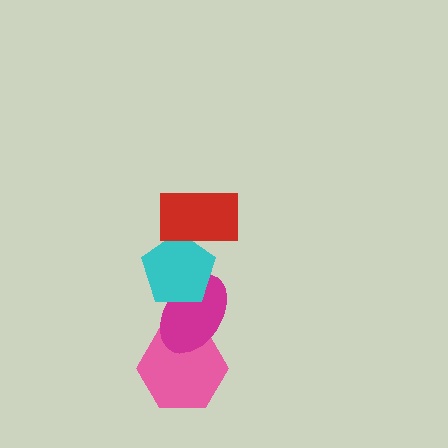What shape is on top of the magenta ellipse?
The cyan pentagon is on top of the magenta ellipse.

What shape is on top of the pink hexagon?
The magenta ellipse is on top of the pink hexagon.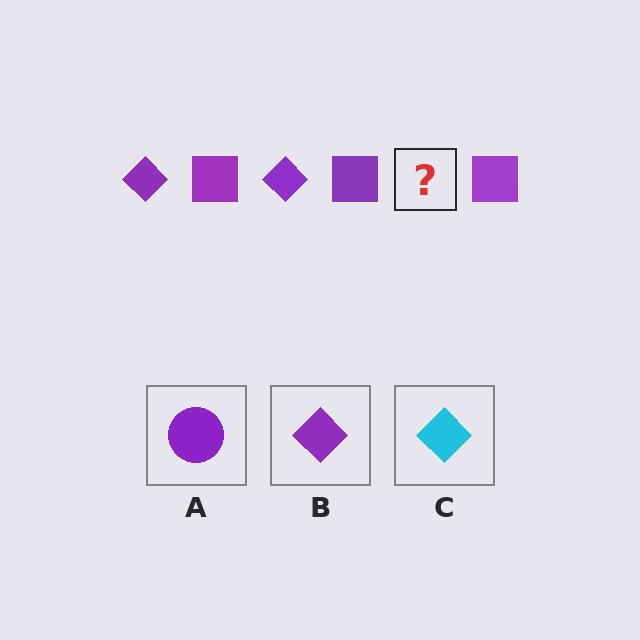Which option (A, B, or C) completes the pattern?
B.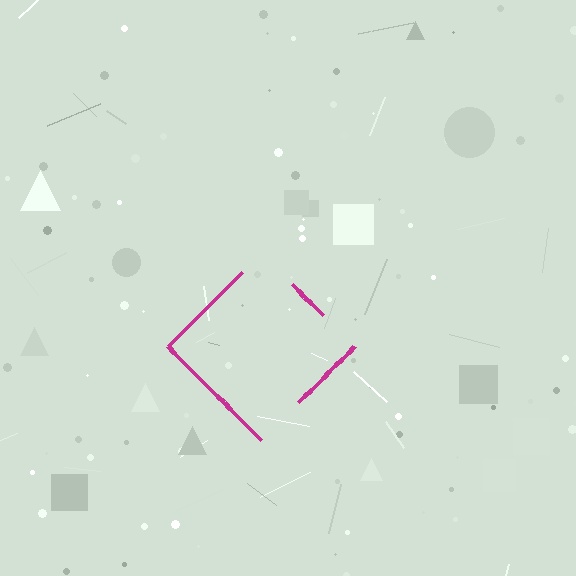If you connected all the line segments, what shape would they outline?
They would outline a diamond.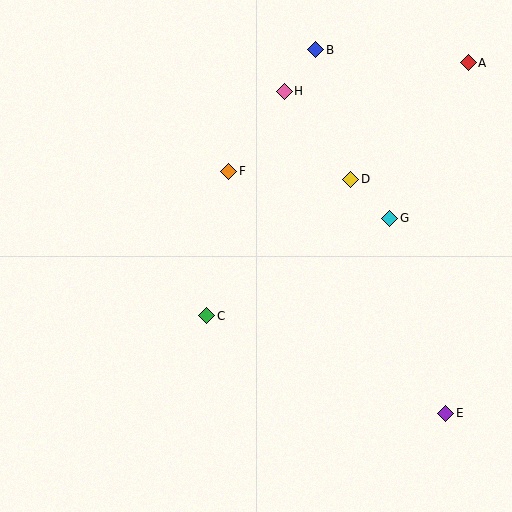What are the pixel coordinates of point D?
Point D is at (351, 179).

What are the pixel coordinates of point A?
Point A is at (468, 63).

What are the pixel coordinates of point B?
Point B is at (316, 50).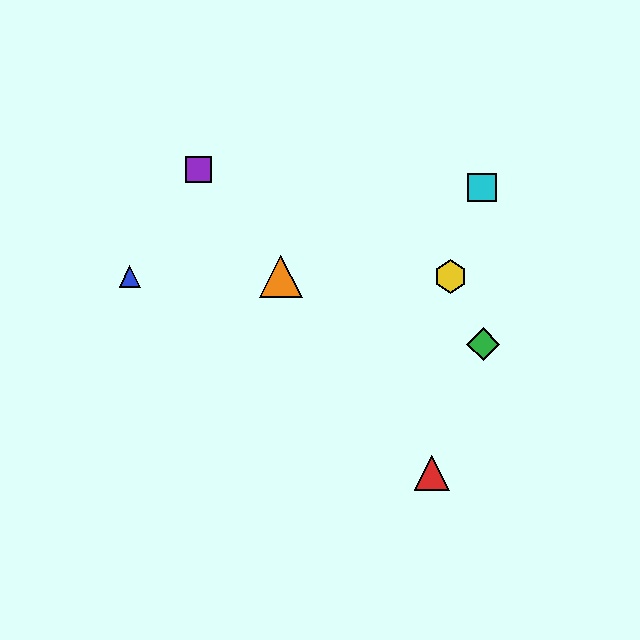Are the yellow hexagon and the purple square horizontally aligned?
No, the yellow hexagon is at y≈277 and the purple square is at y≈170.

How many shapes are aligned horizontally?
3 shapes (the blue triangle, the yellow hexagon, the orange triangle) are aligned horizontally.